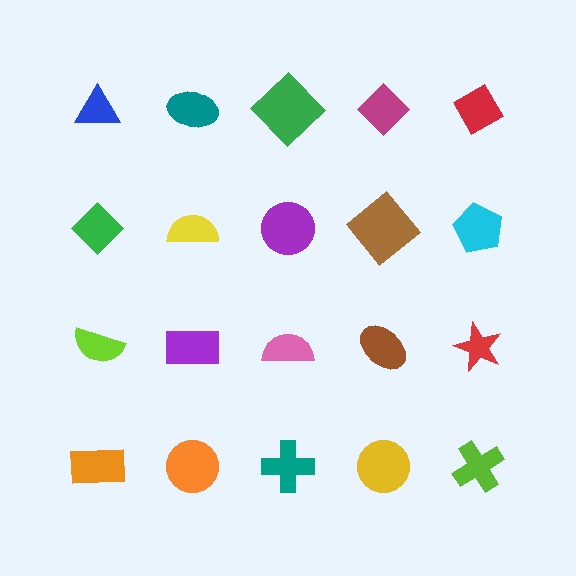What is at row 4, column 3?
A teal cross.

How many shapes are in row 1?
5 shapes.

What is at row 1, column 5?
A red diamond.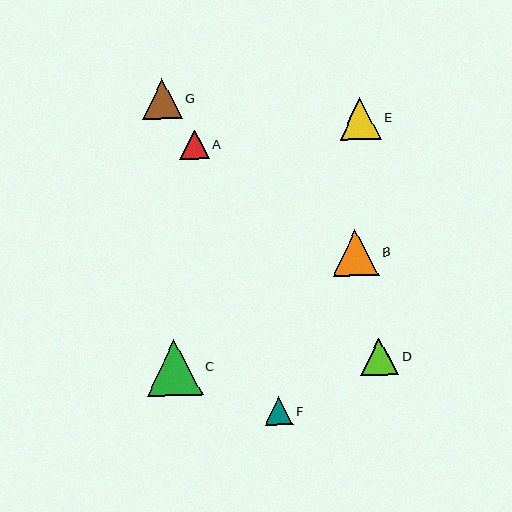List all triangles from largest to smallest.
From largest to smallest: C, B, E, G, D, A, F.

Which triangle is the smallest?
Triangle F is the smallest with a size of approximately 28 pixels.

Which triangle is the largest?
Triangle C is the largest with a size of approximately 56 pixels.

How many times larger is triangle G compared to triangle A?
Triangle G is approximately 1.4 times the size of triangle A.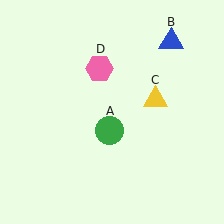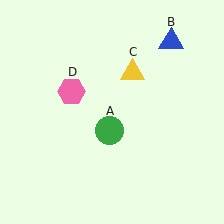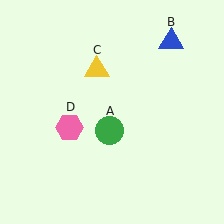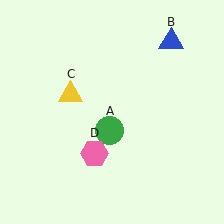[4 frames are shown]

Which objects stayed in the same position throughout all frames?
Green circle (object A) and blue triangle (object B) remained stationary.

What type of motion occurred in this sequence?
The yellow triangle (object C), pink hexagon (object D) rotated counterclockwise around the center of the scene.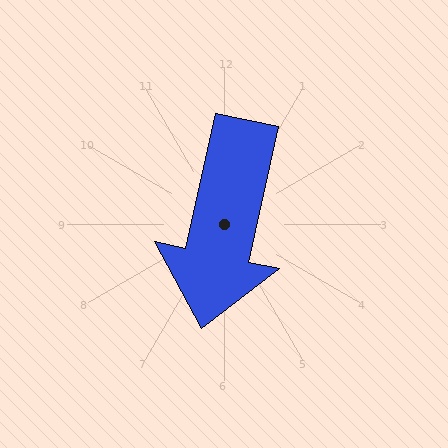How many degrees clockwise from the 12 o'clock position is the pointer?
Approximately 192 degrees.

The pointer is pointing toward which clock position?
Roughly 6 o'clock.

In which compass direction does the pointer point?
South.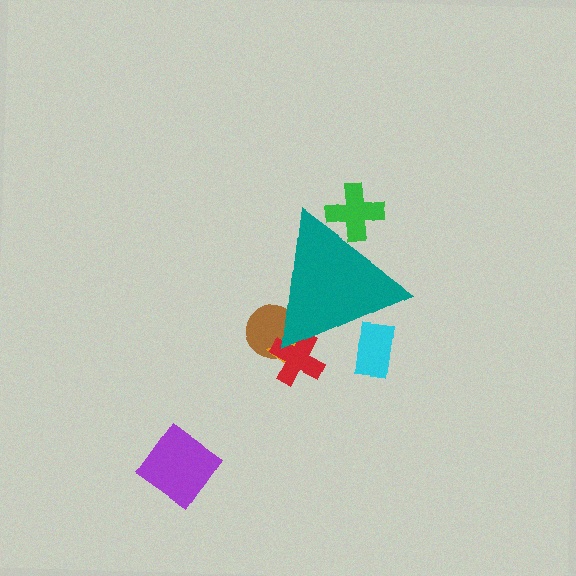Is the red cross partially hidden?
Yes, the red cross is partially hidden behind the teal triangle.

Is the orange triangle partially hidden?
Yes, the orange triangle is partially hidden behind the teal triangle.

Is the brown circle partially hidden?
Yes, the brown circle is partially hidden behind the teal triangle.